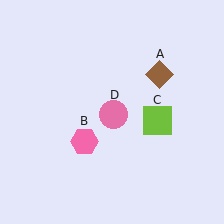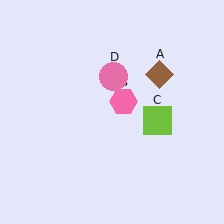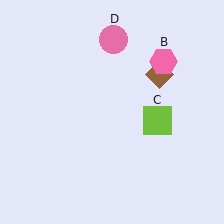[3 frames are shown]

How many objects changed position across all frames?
2 objects changed position: pink hexagon (object B), pink circle (object D).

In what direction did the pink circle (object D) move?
The pink circle (object D) moved up.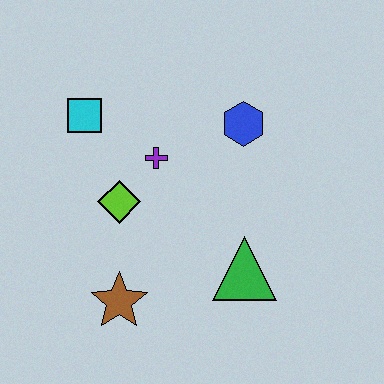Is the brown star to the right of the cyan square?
Yes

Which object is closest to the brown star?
The lime diamond is closest to the brown star.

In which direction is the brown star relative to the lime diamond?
The brown star is below the lime diamond.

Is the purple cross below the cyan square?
Yes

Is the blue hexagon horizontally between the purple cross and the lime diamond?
No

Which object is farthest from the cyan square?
The green triangle is farthest from the cyan square.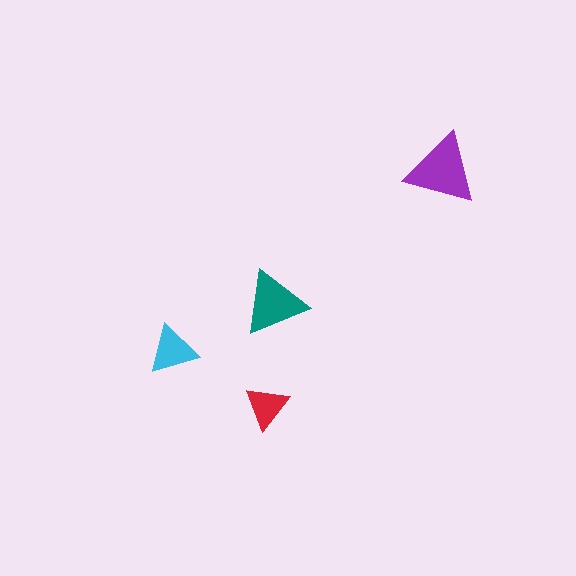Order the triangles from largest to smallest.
the purple one, the teal one, the cyan one, the red one.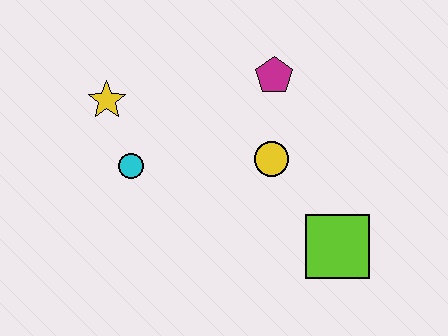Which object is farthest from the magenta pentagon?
The lime square is farthest from the magenta pentagon.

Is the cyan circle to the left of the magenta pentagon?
Yes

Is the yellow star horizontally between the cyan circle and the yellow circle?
No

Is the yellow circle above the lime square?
Yes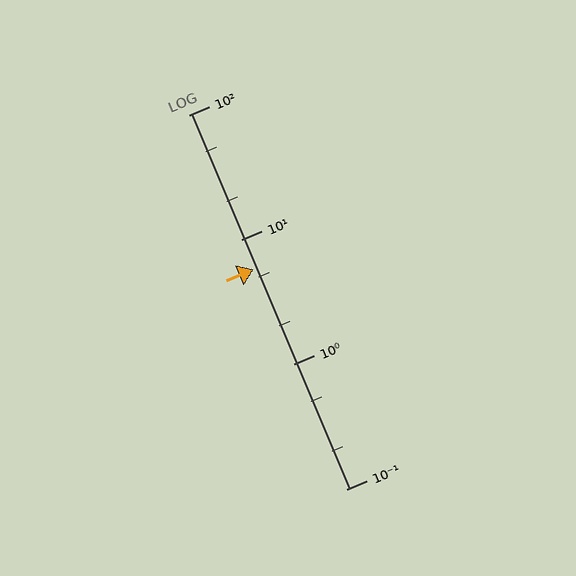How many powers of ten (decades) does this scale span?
The scale spans 3 decades, from 0.1 to 100.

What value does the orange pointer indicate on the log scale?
The pointer indicates approximately 5.8.